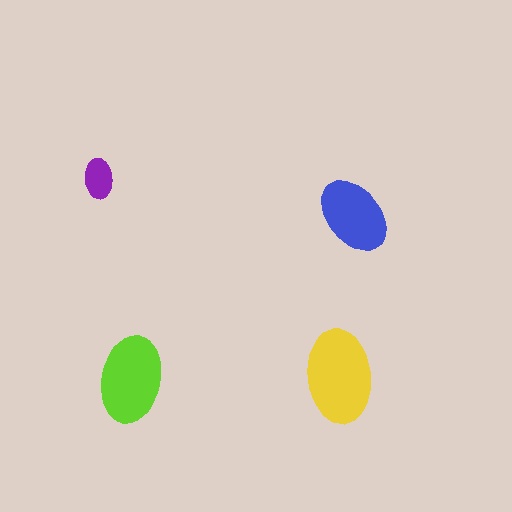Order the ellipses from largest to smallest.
the yellow one, the lime one, the blue one, the purple one.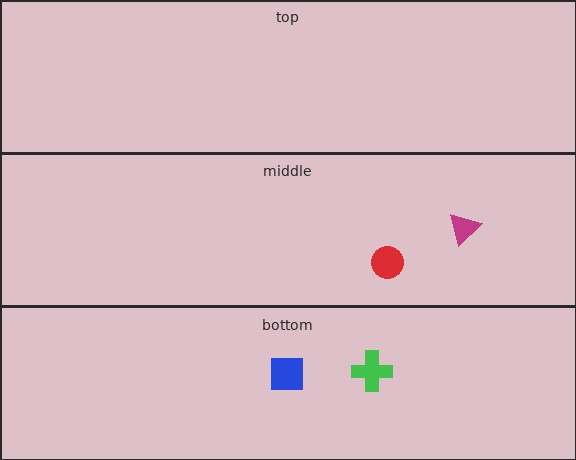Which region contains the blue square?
The bottom region.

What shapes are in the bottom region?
The blue square, the green cross.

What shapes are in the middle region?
The magenta triangle, the red circle.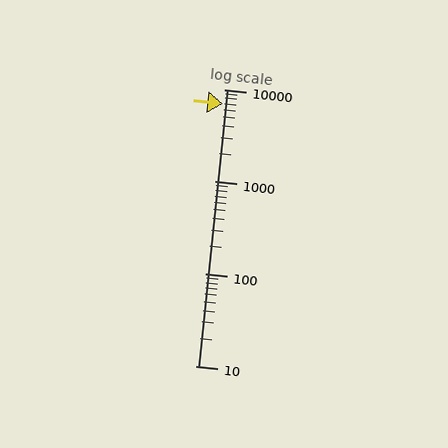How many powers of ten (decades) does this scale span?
The scale spans 3 decades, from 10 to 10000.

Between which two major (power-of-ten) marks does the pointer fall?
The pointer is between 1000 and 10000.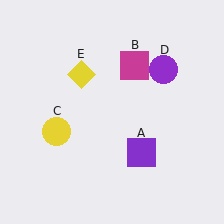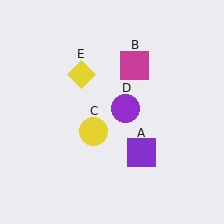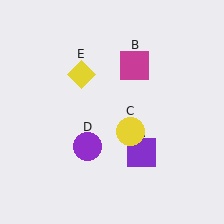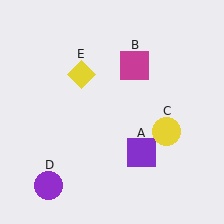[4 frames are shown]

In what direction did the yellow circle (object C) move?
The yellow circle (object C) moved right.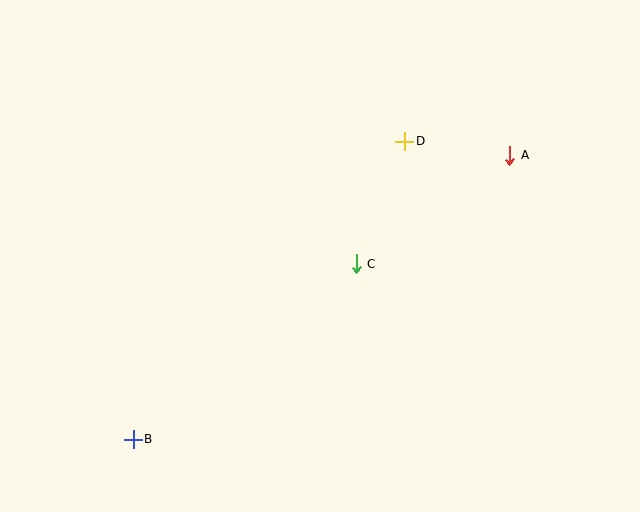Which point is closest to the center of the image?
Point C at (356, 264) is closest to the center.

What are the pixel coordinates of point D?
Point D is at (405, 141).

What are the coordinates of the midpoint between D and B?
The midpoint between D and B is at (269, 290).